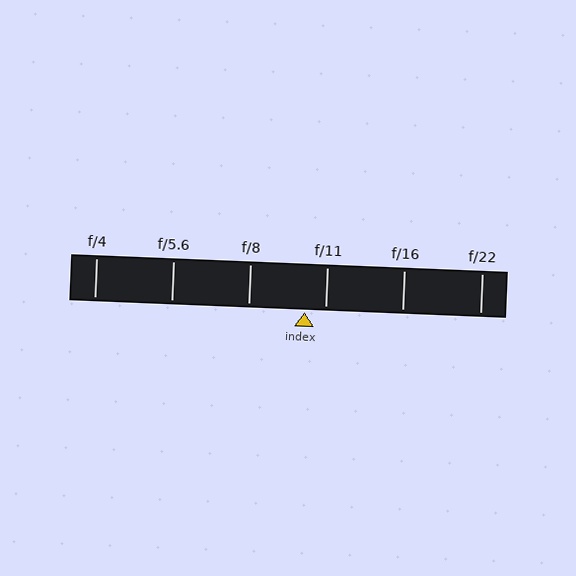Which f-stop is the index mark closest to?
The index mark is closest to f/11.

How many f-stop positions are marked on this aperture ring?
There are 6 f-stop positions marked.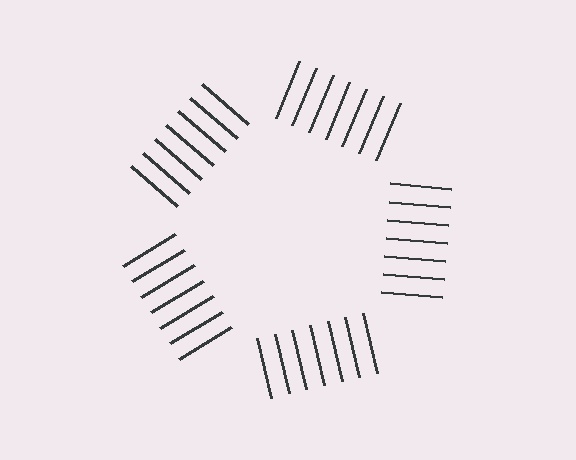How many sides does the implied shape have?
5 sides — the line-ends trace a pentagon.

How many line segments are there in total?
35 — 7 along each of the 5 edges.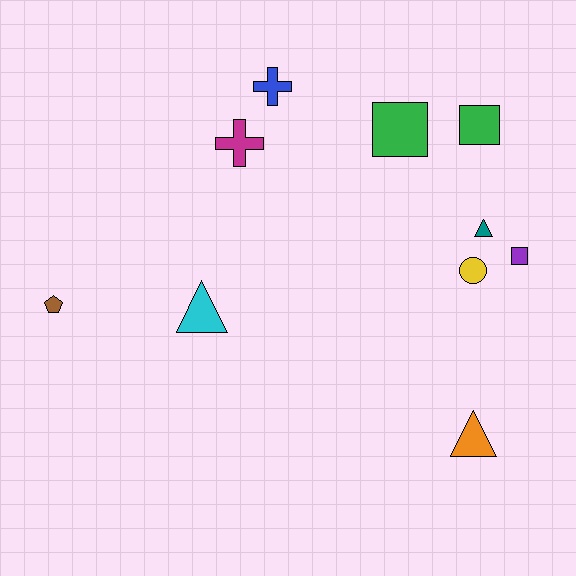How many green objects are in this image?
There are 2 green objects.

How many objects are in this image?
There are 10 objects.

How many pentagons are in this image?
There is 1 pentagon.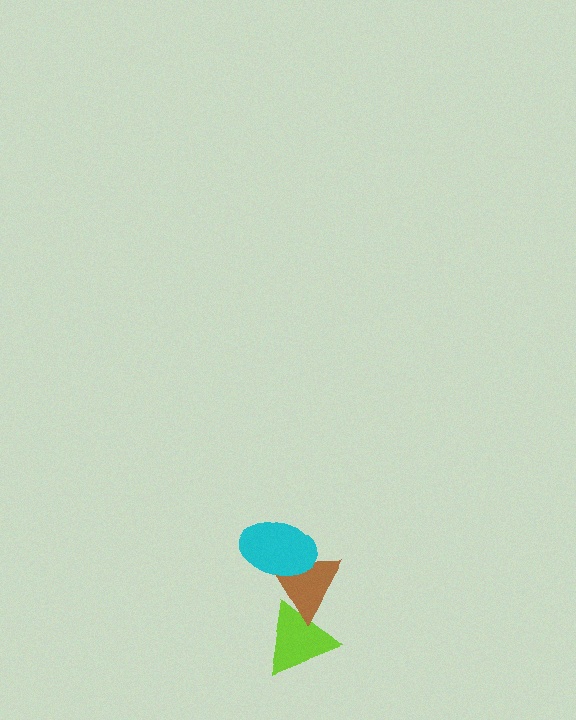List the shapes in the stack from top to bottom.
From top to bottom: the cyan ellipse, the brown triangle, the lime triangle.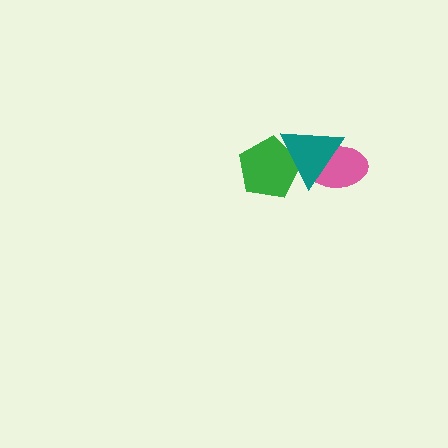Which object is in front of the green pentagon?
The teal triangle is in front of the green pentagon.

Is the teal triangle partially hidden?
No, no other shape covers it.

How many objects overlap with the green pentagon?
1 object overlaps with the green pentagon.